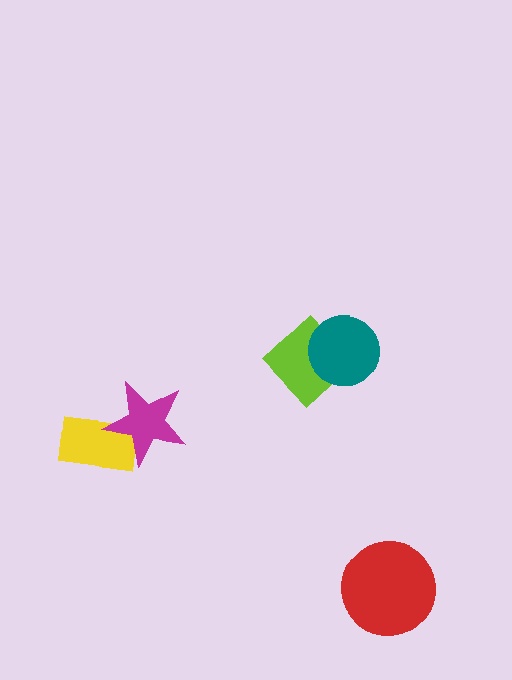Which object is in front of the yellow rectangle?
The magenta star is in front of the yellow rectangle.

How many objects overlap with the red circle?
0 objects overlap with the red circle.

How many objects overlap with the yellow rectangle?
1 object overlaps with the yellow rectangle.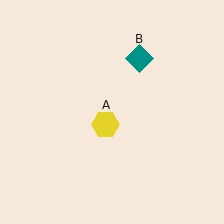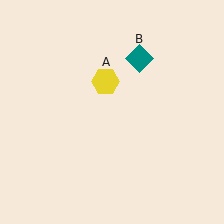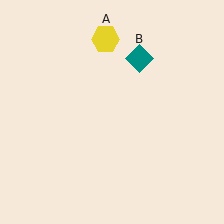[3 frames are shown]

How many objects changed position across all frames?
1 object changed position: yellow hexagon (object A).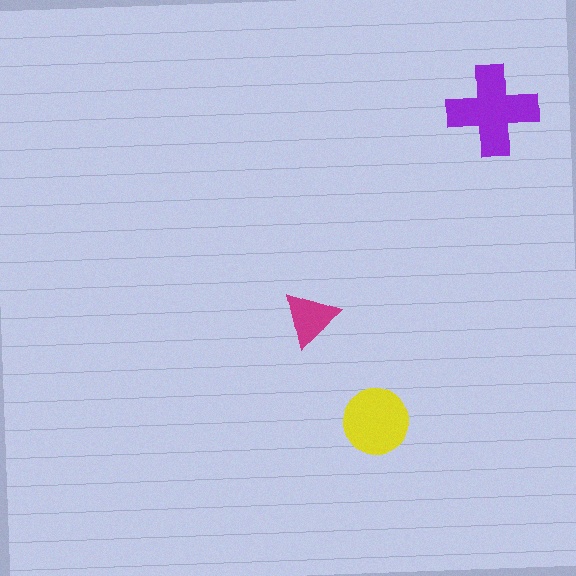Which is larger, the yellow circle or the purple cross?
The purple cross.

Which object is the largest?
The purple cross.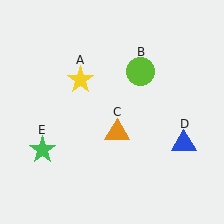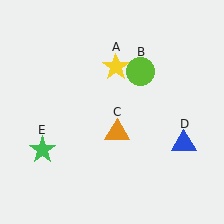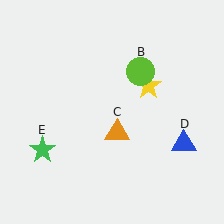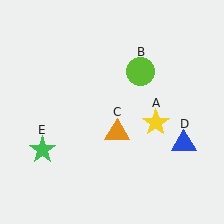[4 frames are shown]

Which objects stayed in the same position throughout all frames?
Lime circle (object B) and orange triangle (object C) and blue triangle (object D) and green star (object E) remained stationary.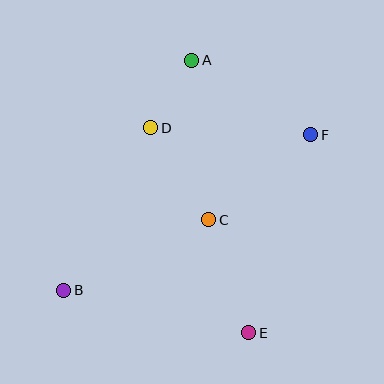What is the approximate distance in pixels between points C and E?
The distance between C and E is approximately 120 pixels.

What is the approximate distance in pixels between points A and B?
The distance between A and B is approximately 263 pixels.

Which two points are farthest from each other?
Points B and F are farthest from each other.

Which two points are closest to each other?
Points A and D are closest to each other.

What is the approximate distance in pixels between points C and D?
The distance between C and D is approximately 109 pixels.